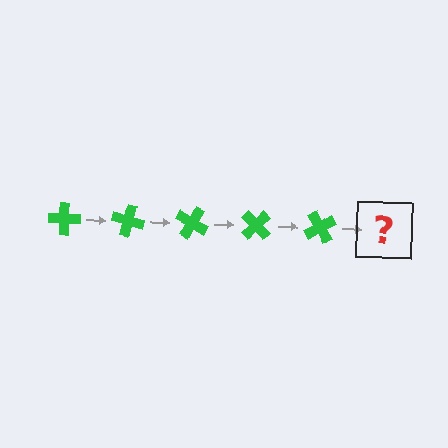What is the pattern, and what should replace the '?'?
The pattern is that the cross rotates 15 degrees each step. The '?' should be a green cross rotated 75 degrees.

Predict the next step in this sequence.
The next step is a green cross rotated 75 degrees.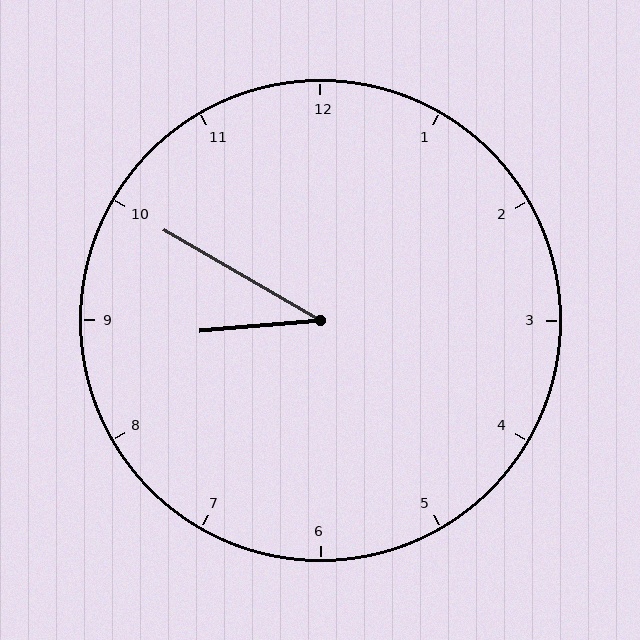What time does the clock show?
8:50.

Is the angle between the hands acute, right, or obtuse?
It is acute.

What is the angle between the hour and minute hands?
Approximately 35 degrees.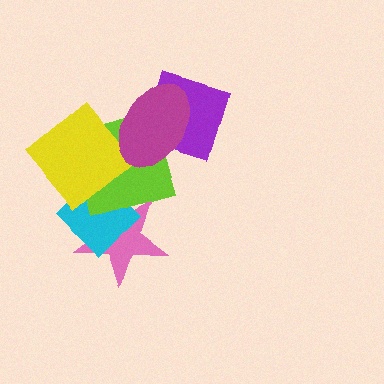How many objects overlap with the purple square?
1 object overlaps with the purple square.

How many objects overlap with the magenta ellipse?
2 objects overlap with the magenta ellipse.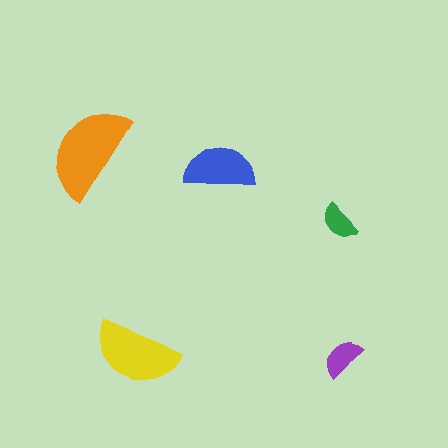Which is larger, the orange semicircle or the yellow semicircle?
The orange one.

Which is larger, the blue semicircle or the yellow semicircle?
The yellow one.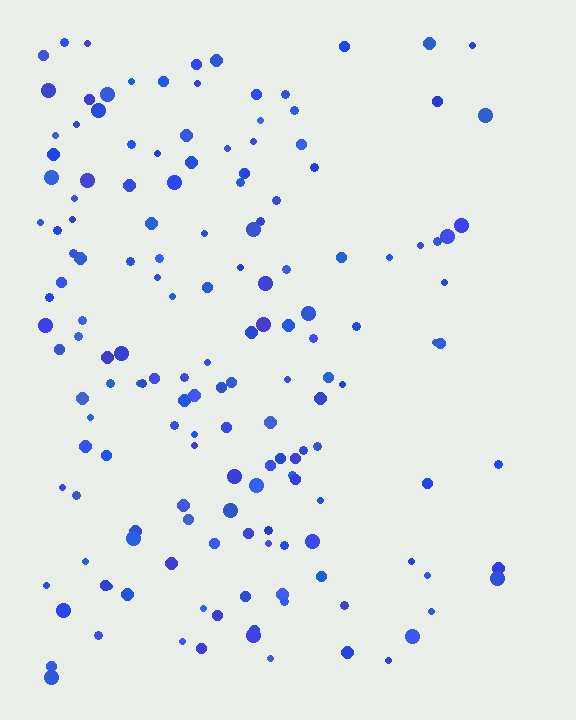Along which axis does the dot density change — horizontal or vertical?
Horizontal.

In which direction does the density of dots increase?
From right to left, with the left side densest.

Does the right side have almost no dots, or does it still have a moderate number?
Still a moderate number, just noticeably fewer than the left.